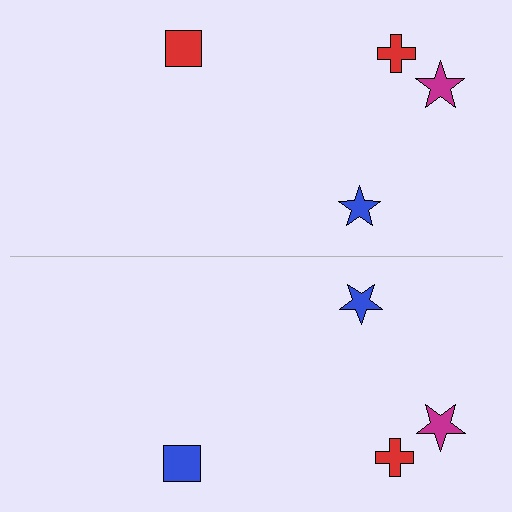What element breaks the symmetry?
The blue square on the bottom side breaks the symmetry — its mirror counterpart is red.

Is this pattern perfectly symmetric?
No, the pattern is not perfectly symmetric. The blue square on the bottom side breaks the symmetry — its mirror counterpart is red.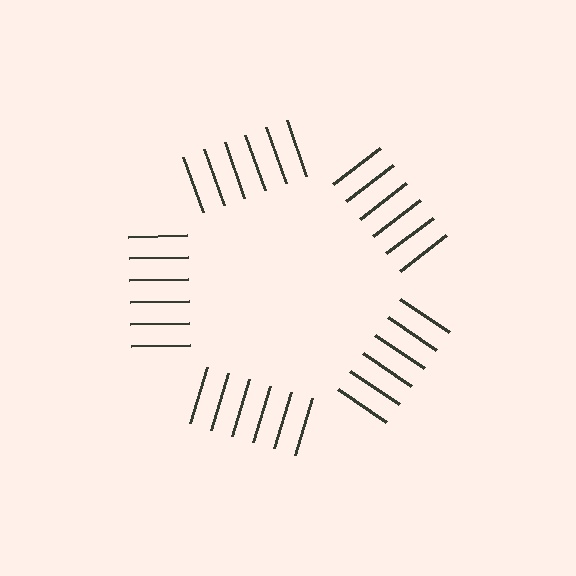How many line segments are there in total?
30 — 6 along each of the 5 edges.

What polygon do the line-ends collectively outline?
An illusory pentagon — the line segments terminate on its edges but no continuous stroke is drawn.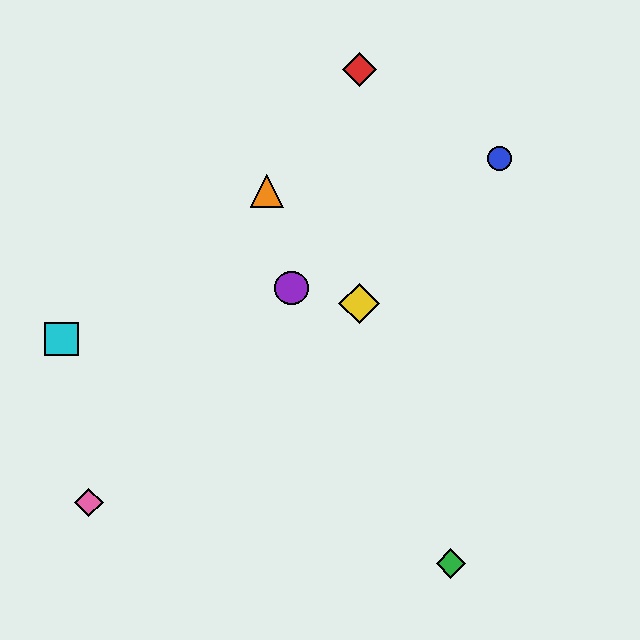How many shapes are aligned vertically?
2 shapes (the red diamond, the yellow diamond) are aligned vertically.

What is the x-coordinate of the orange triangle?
The orange triangle is at x≈267.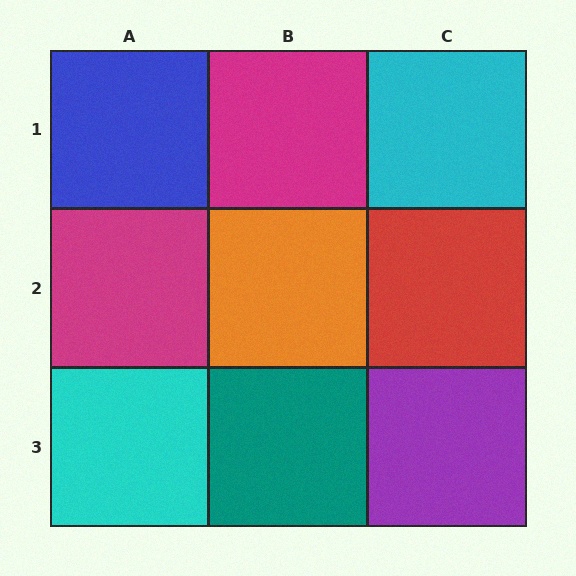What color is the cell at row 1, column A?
Blue.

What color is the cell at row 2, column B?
Orange.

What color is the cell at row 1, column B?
Magenta.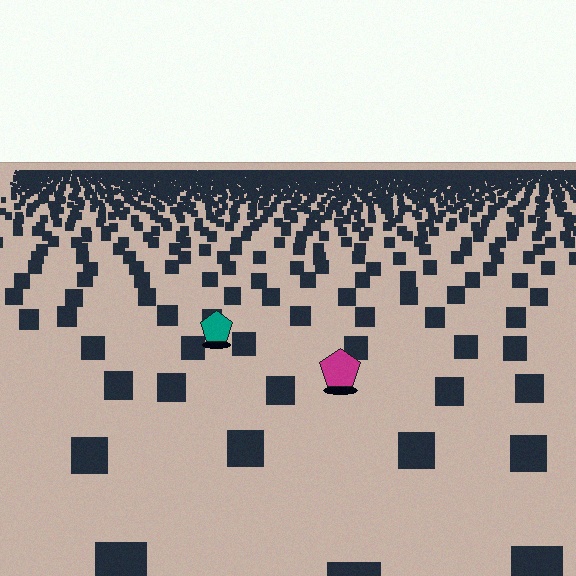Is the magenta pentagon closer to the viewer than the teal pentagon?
Yes. The magenta pentagon is closer — you can tell from the texture gradient: the ground texture is coarser near it.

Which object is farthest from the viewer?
The teal pentagon is farthest from the viewer. It appears smaller and the ground texture around it is denser.